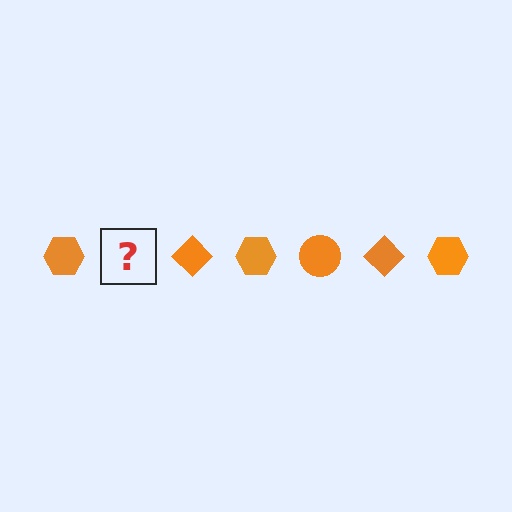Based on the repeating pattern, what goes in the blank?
The blank should be an orange circle.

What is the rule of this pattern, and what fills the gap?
The rule is that the pattern cycles through hexagon, circle, diamond shapes in orange. The gap should be filled with an orange circle.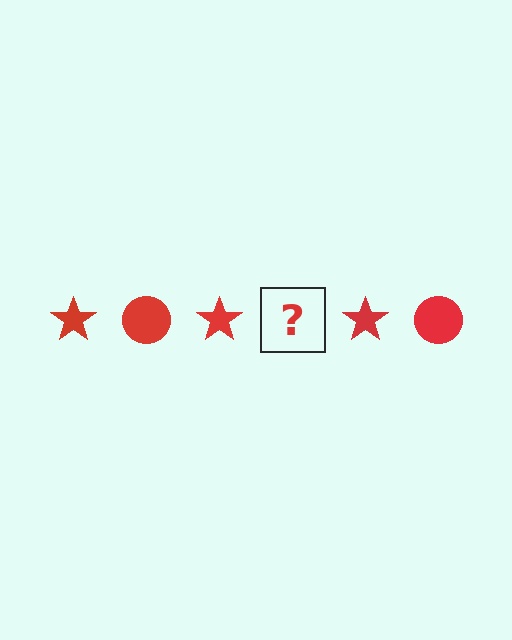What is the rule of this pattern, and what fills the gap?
The rule is that the pattern cycles through star, circle shapes in red. The gap should be filled with a red circle.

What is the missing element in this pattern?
The missing element is a red circle.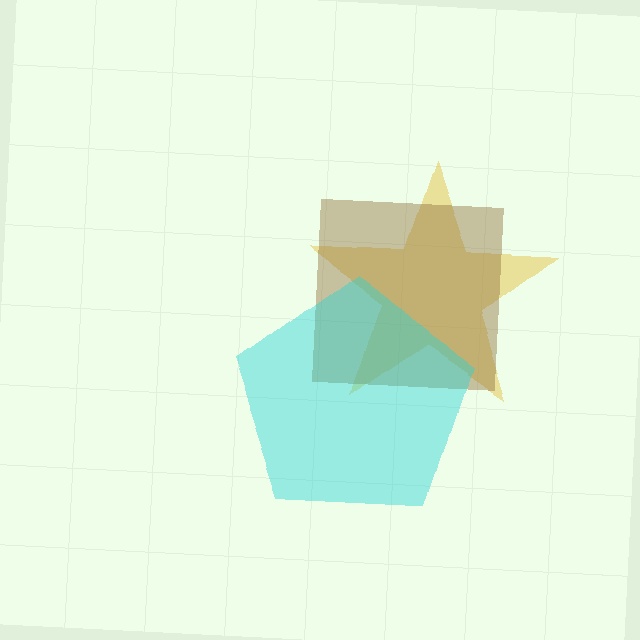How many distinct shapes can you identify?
There are 3 distinct shapes: a yellow star, a brown square, a cyan pentagon.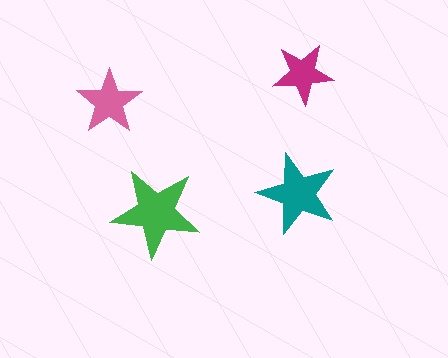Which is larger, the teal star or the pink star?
The teal one.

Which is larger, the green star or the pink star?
The green one.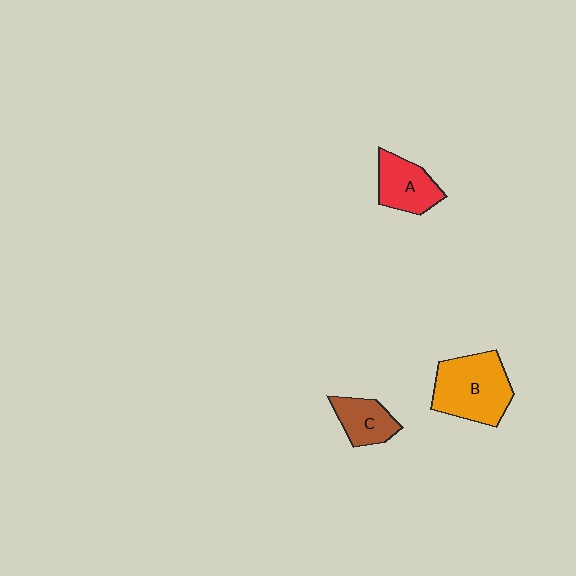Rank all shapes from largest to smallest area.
From largest to smallest: B (orange), A (red), C (brown).